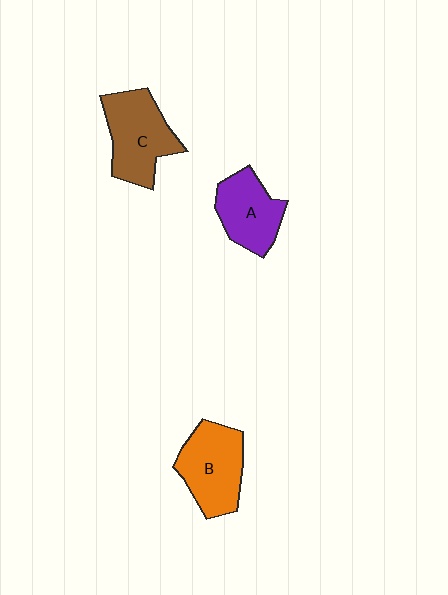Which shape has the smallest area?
Shape A (purple).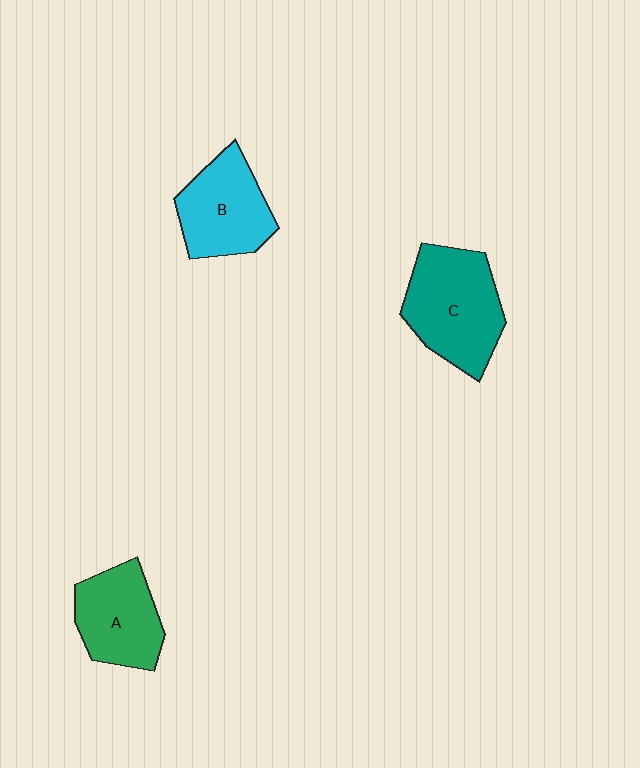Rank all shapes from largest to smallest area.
From largest to smallest: C (teal), B (cyan), A (green).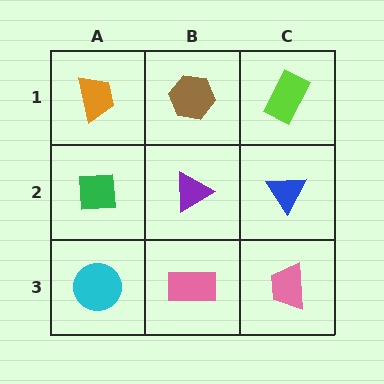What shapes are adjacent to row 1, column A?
A green square (row 2, column A), a brown hexagon (row 1, column B).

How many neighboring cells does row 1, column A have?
2.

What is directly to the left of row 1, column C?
A brown hexagon.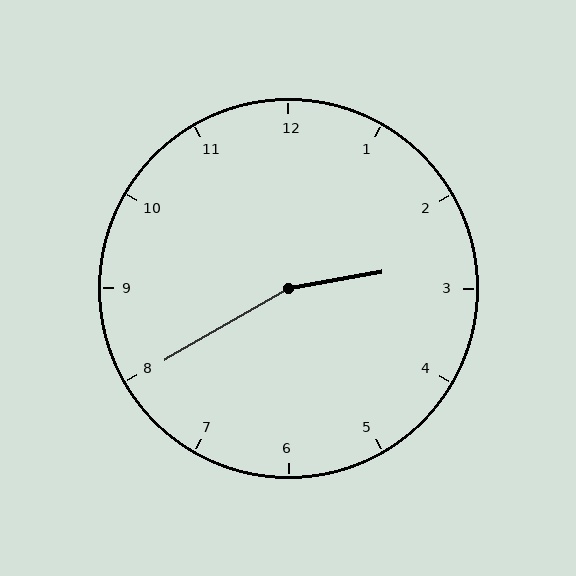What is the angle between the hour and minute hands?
Approximately 160 degrees.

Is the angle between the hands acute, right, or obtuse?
It is obtuse.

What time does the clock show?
2:40.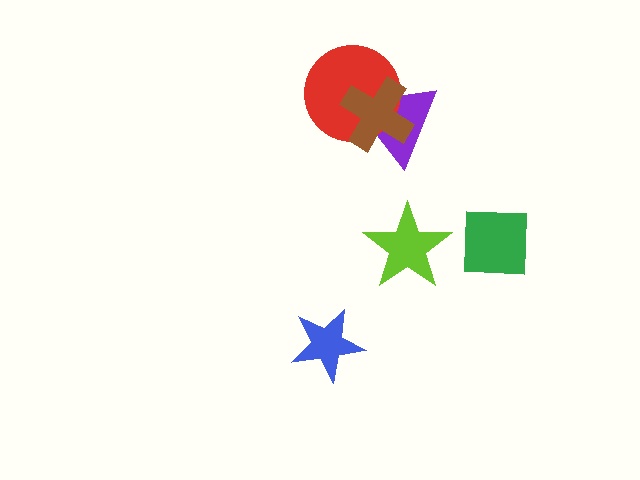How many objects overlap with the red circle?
2 objects overlap with the red circle.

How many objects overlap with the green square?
0 objects overlap with the green square.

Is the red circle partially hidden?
Yes, it is partially covered by another shape.